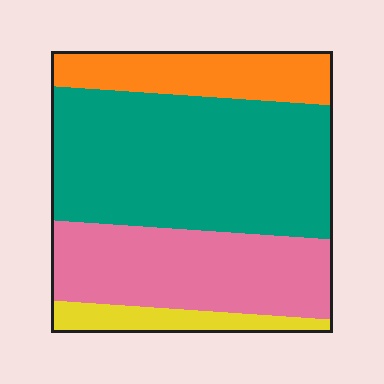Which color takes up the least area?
Yellow, at roughly 10%.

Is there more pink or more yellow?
Pink.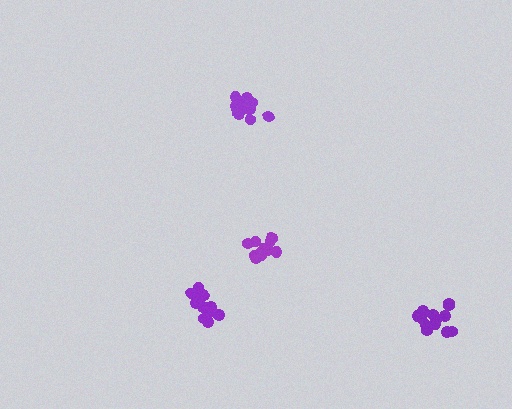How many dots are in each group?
Group 1: 15 dots, Group 2: 16 dots, Group 3: 15 dots, Group 4: 14 dots (60 total).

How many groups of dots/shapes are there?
There are 4 groups.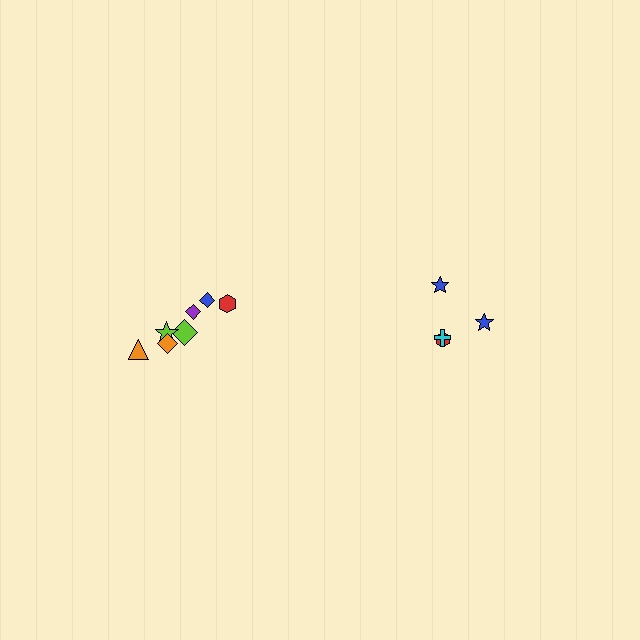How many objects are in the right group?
There are 4 objects.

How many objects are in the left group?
There are 7 objects.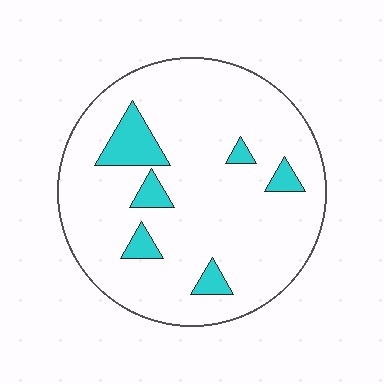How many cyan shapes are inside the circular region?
6.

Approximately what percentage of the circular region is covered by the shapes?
Approximately 10%.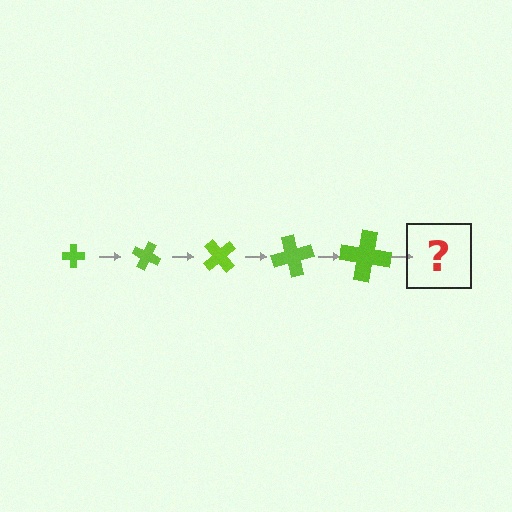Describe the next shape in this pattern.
It should be a cross, larger than the previous one and rotated 125 degrees from the start.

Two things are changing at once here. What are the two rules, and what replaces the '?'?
The two rules are that the cross grows larger each step and it rotates 25 degrees each step. The '?' should be a cross, larger than the previous one and rotated 125 degrees from the start.